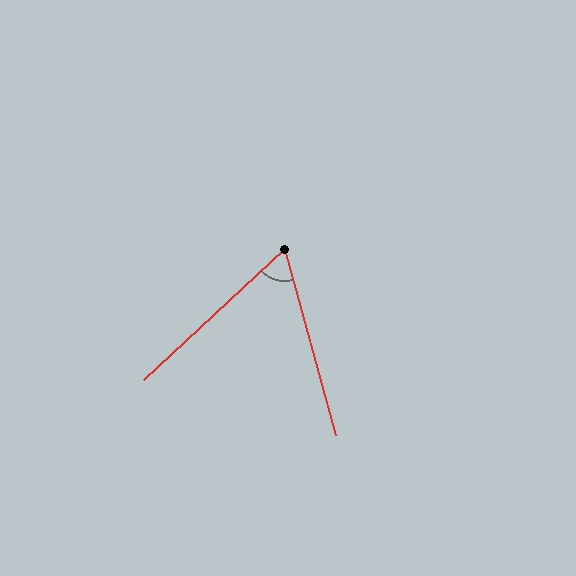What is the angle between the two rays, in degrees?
Approximately 62 degrees.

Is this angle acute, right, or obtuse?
It is acute.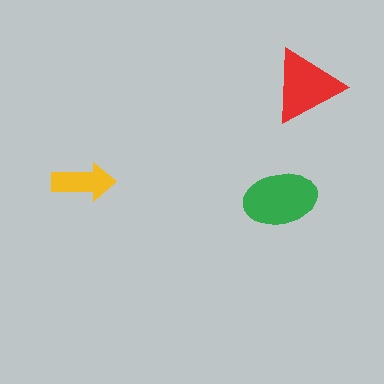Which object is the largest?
The green ellipse.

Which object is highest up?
The red triangle is topmost.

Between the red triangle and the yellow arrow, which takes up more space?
The red triangle.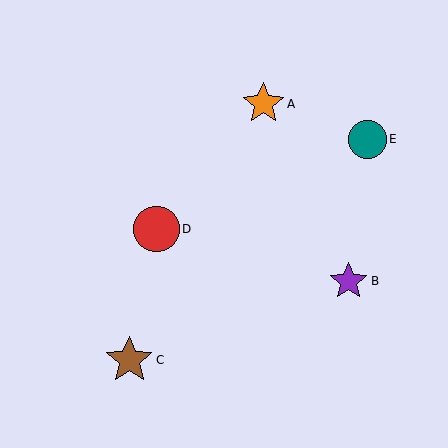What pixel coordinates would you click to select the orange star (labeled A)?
Click at (263, 104) to select the orange star A.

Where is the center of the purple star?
The center of the purple star is at (349, 281).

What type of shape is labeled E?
Shape E is a teal circle.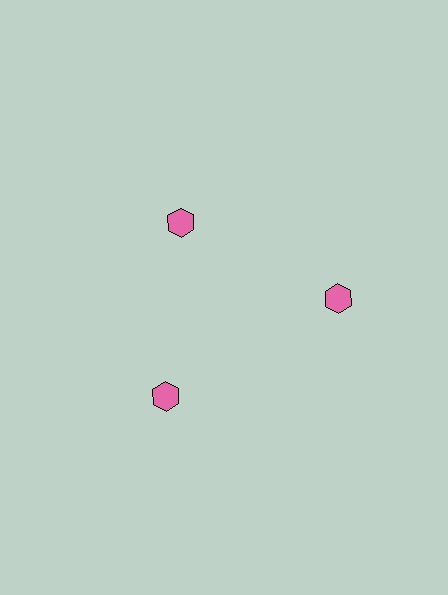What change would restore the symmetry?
The symmetry would be restored by moving it outward, back onto the ring so that all 3 hexagons sit at equal angles and equal distance from the center.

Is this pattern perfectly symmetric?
No. The 3 pink hexagons are arranged in a ring, but one element near the 11 o'clock position is pulled inward toward the center, breaking the 3-fold rotational symmetry.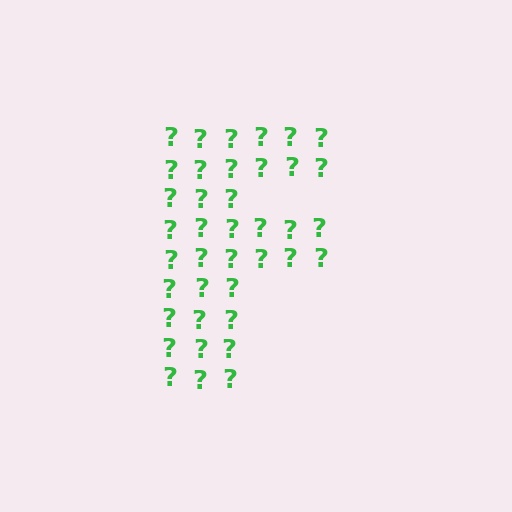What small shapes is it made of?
It is made of small question marks.